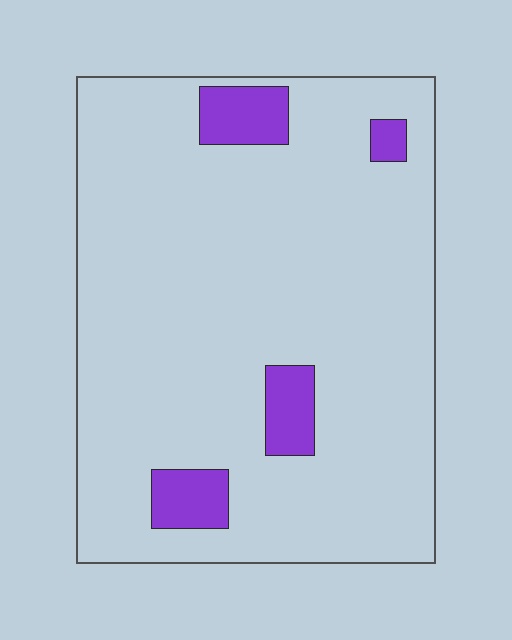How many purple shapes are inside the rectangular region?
4.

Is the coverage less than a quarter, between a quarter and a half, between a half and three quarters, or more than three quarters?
Less than a quarter.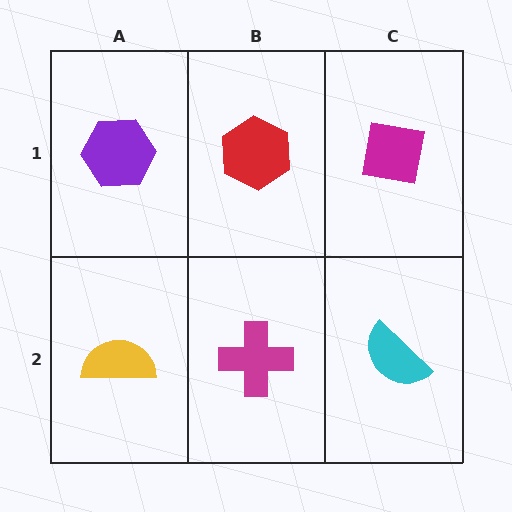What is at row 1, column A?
A purple hexagon.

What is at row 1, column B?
A red hexagon.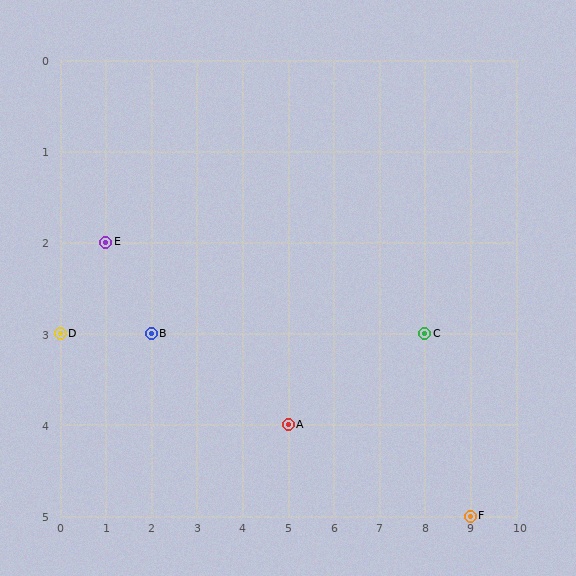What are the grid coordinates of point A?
Point A is at grid coordinates (5, 4).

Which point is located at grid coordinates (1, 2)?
Point E is at (1, 2).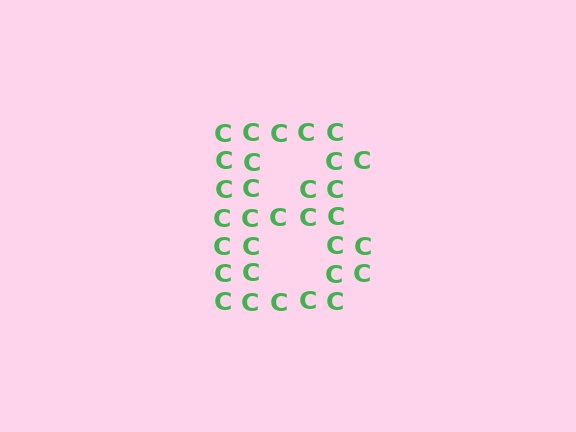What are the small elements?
The small elements are letter C's.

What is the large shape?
The large shape is the letter B.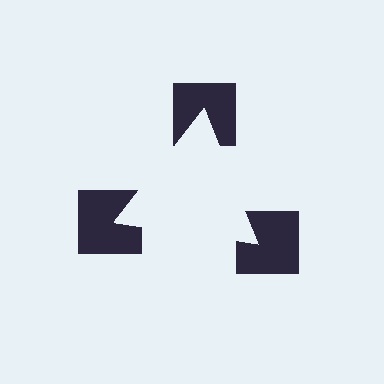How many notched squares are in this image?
There are 3 — one at each vertex of the illusory triangle.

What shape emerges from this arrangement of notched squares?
An illusory triangle — its edges are inferred from the aligned wedge cuts in the notched squares, not physically drawn.